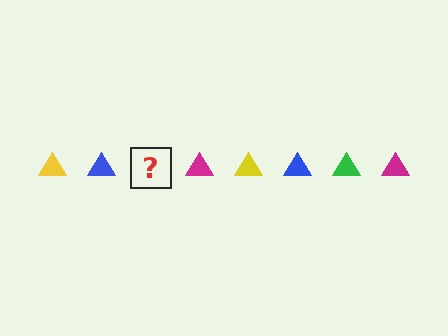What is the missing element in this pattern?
The missing element is a green triangle.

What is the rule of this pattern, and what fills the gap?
The rule is that the pattern cycles through yellow, blue, green, magenta triangles. The gap should be filled with a green triangle.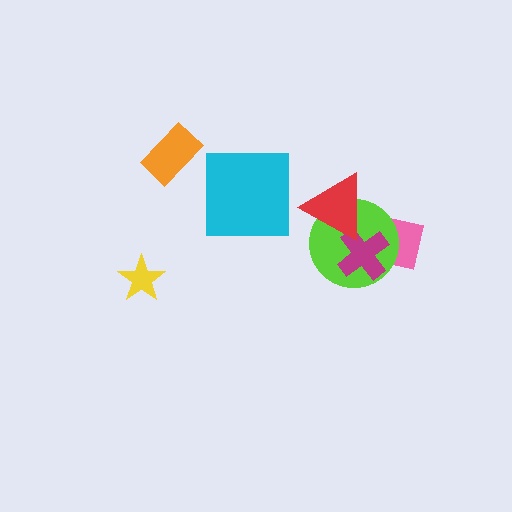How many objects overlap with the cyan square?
0 objects overlap with the cyan square.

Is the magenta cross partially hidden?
Yes, it is partially covered by another shape.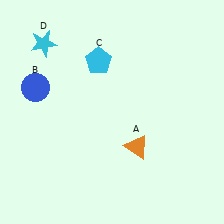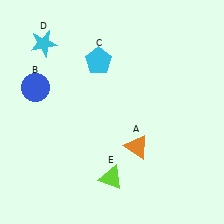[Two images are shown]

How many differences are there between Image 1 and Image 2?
There is 1 difference between the two images.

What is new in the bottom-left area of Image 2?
A lime triangle (E) was added in the bottom-left area of Image 2.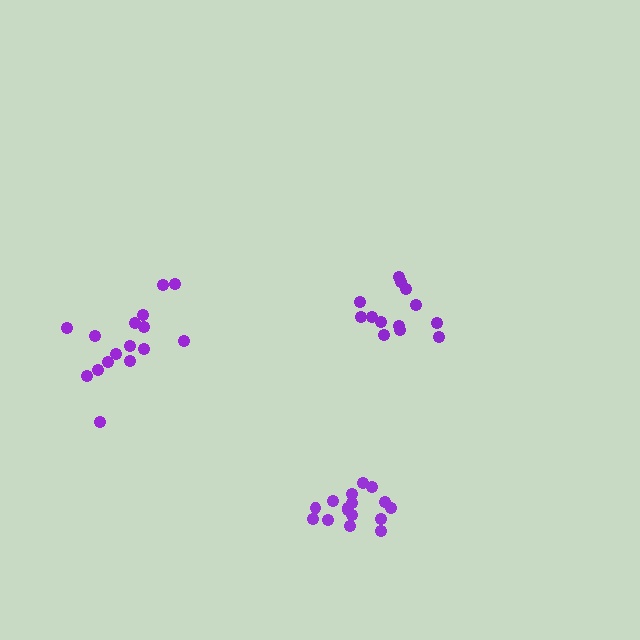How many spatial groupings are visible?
There are 3 spatial groupings.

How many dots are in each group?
Group 1: 13 dots, Group 2: 16 dots, Group 3: 16 dots (45 total).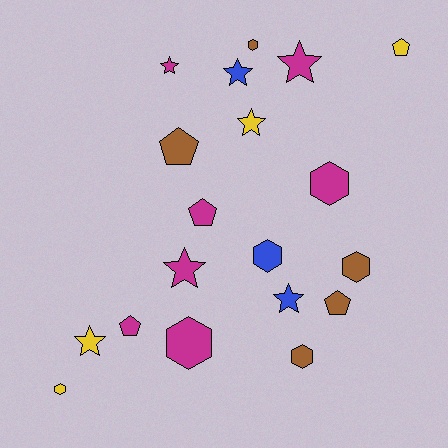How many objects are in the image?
There are 19 objects.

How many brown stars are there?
There are no brown stars.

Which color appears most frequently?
Magenta, with 7 objects.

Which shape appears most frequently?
Star, with 7 objects.